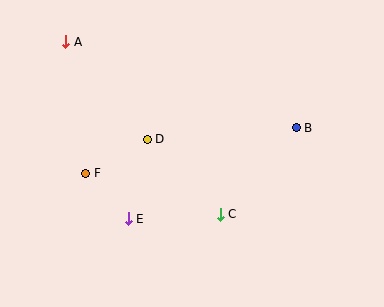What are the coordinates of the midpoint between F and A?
The midpoint between F and A is at (76, 107).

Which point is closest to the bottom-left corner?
Point E is closest to the bottom-left corner.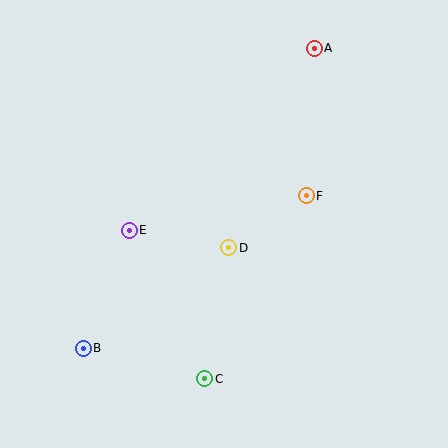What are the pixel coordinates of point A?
Point A is at (314, 48).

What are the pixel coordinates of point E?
Point E is at (129, 230).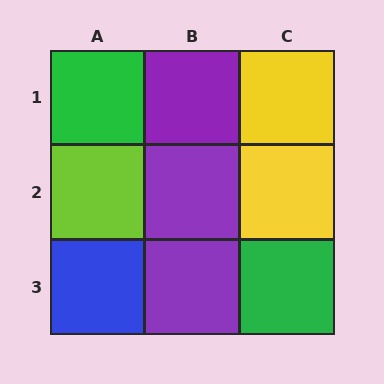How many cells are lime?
1 cell is lime.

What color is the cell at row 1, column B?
Purple.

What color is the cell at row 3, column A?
Blue.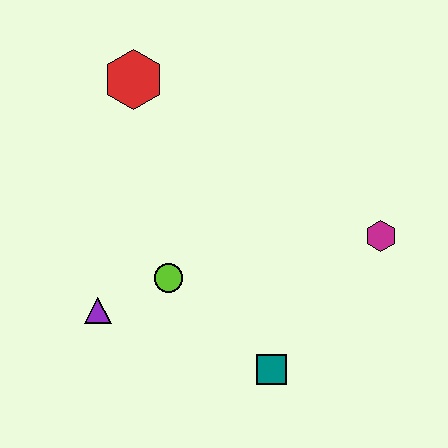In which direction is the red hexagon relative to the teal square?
The red hexagon is above the teal square.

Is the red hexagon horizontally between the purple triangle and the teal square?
Yes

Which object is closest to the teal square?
The lime circle is closest to the teal square.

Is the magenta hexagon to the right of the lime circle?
Yes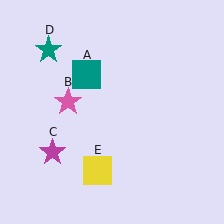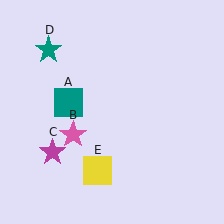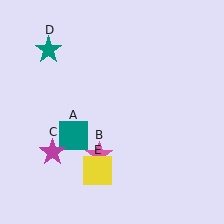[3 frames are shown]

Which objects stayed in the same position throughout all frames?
Magenta star (object C) and teal star (object D) and yellow square (object E) remained stationary.